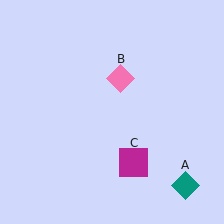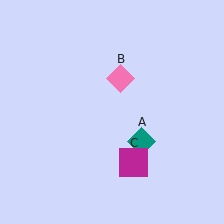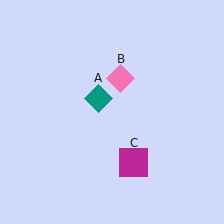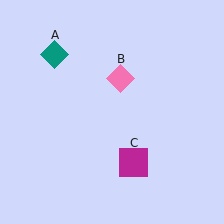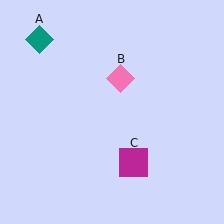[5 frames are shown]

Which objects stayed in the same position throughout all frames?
Pink diamond (object B) and magenta square (object C) remained stationary.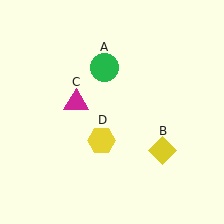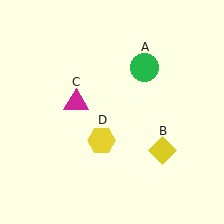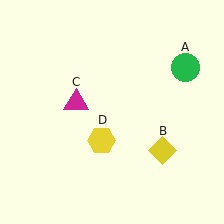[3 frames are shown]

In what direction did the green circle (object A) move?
The green circle (object A) moved right.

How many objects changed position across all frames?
1 object changed position: green circle (object A).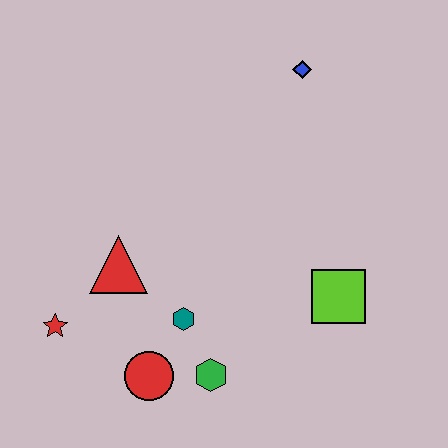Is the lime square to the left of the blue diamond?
No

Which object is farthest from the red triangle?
The blue diamond is farthest from the red triangle.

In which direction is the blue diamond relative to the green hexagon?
The blue diamond is above the green hexagon.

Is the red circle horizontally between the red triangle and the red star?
No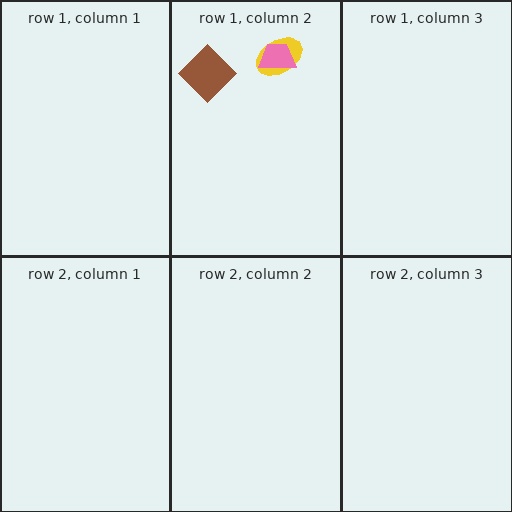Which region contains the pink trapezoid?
The row 1, column 2 region.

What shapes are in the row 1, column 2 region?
The brown diamond, the yellow ellipse, the pink trapezoid.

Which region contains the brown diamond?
The row 1, column 2 region.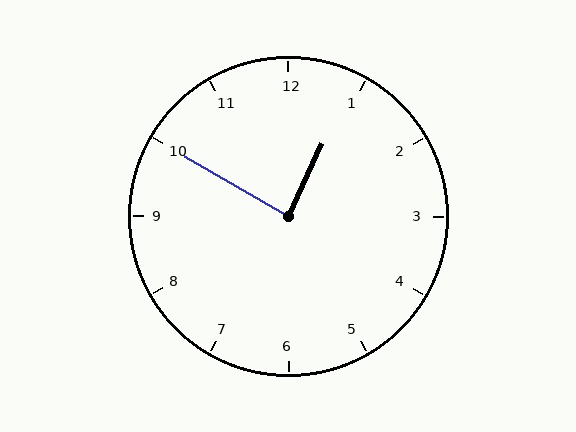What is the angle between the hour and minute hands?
Approximately 85 degrees.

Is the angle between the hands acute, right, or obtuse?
It is right.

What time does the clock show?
12:50.